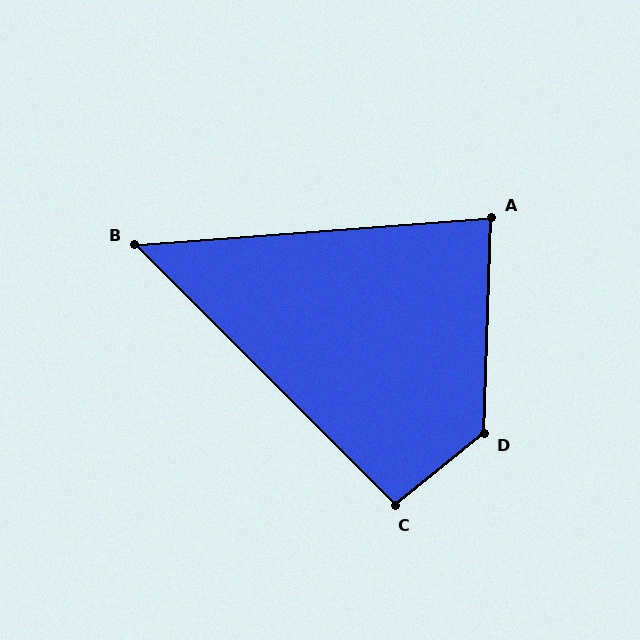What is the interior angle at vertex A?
Approximately 84 degrees (acute).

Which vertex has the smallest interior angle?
B, at approximately 49 degrees.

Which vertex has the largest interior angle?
D, at approximately 131 degrees.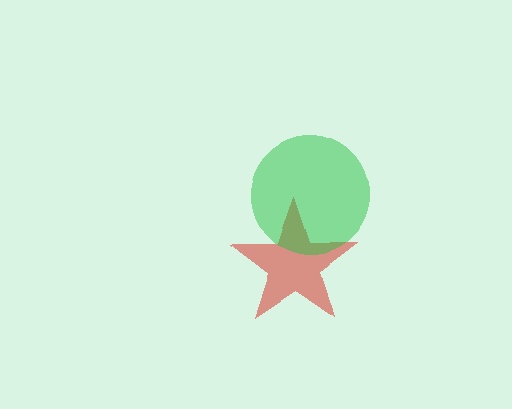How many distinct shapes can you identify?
There are 2 distinct shapes: a red star, a green circle.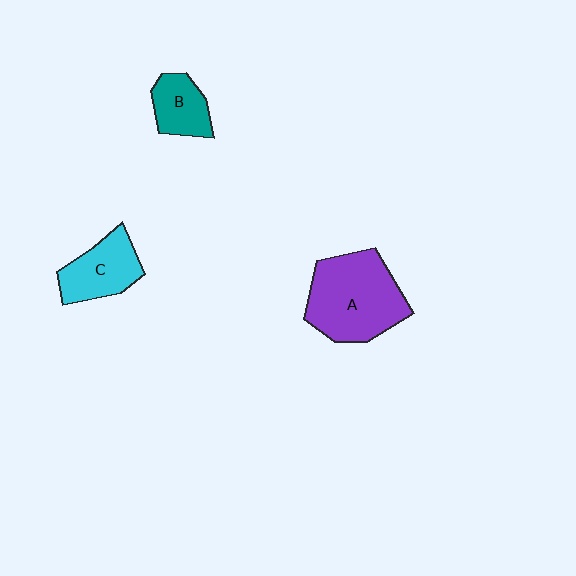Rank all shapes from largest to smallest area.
From largest to smallest: A (purple), C (cyan), B (teal).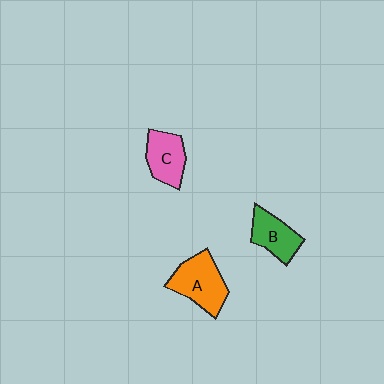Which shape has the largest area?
Shape A (orange).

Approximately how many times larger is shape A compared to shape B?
Approximately 1.3 times.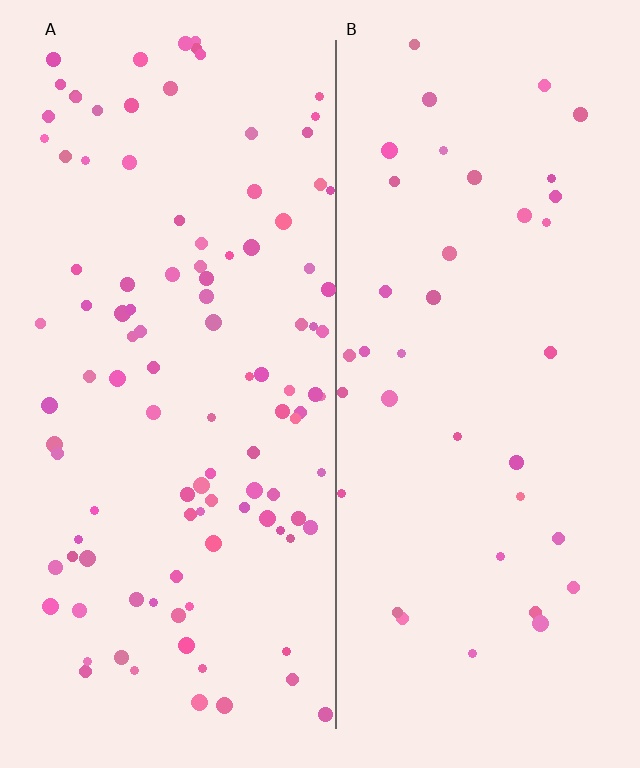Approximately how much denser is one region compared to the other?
Approximately 2.8× — region A over region B.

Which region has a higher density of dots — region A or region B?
A (the left).